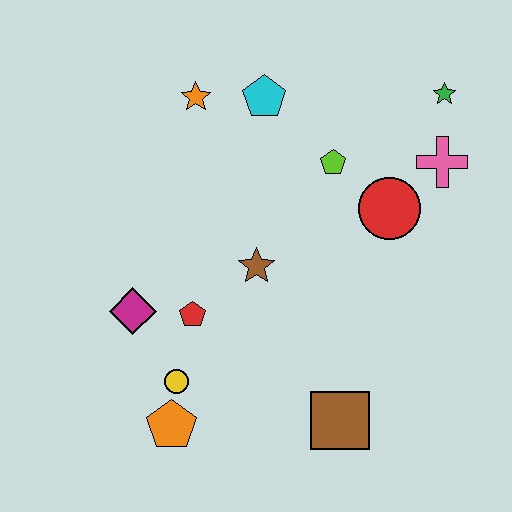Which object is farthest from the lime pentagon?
The orange pentagon is farthest from the lime pentagon.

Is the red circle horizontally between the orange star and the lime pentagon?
No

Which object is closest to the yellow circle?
The orange pentagon is closest to the yellow circle.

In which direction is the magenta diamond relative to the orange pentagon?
The magenta diamond is above the orange pentagon.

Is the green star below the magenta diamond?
No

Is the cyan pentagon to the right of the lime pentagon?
No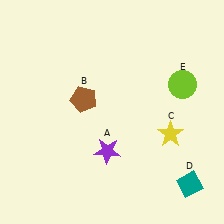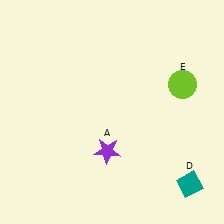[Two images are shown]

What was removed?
The yellow star (C), the brown pentagon (B) were removed in Image 2.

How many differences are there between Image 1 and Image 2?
There are 2 differences between the two images.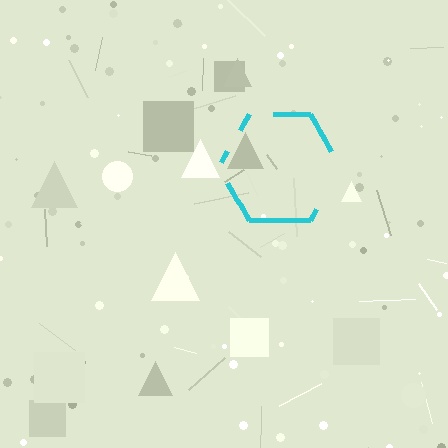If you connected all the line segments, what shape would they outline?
They would outline a hexagon.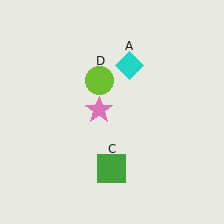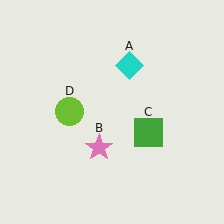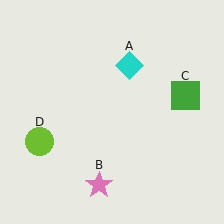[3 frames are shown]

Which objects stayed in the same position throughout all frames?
Cyan diamond (object A) remained stationary.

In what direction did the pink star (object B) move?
The pink star (object B) moved down.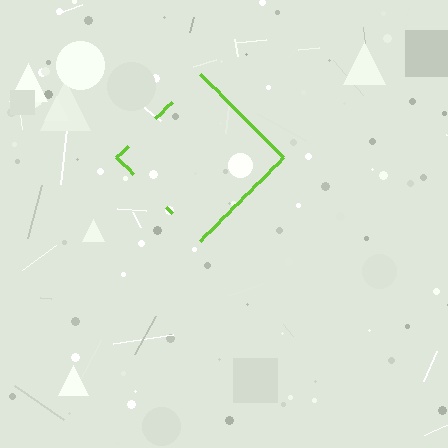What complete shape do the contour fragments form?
The contour fragments form a diamond.